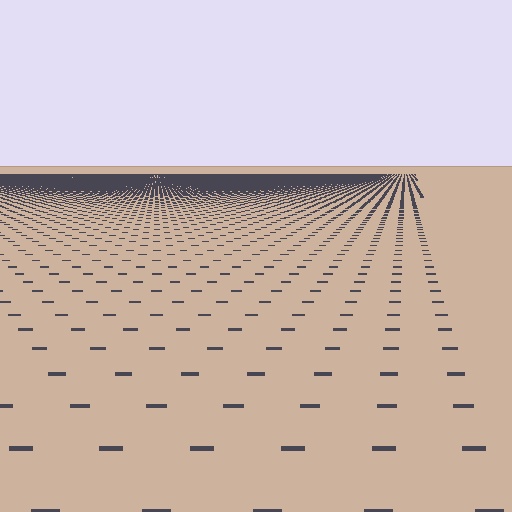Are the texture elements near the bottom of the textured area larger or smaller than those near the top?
Larger. Near the bottom, elements are closer to the viewer and appear at a bigger on-screen size.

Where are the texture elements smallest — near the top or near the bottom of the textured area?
Near the top.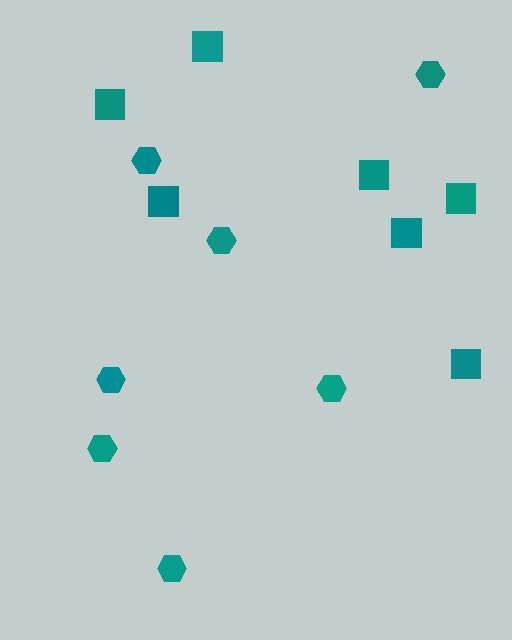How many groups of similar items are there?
There are 2 groups: one group of squares (7) and one group of hexagons (7).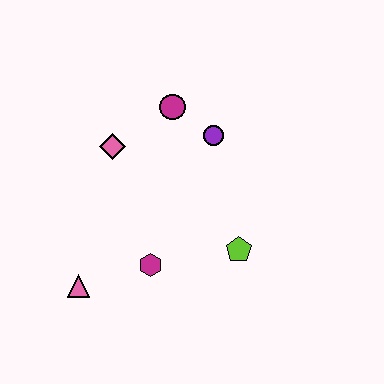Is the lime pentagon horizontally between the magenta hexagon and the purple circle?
No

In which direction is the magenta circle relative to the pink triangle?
The magenta circle is above the pink triangle.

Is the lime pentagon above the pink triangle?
Yes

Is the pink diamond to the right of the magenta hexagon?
No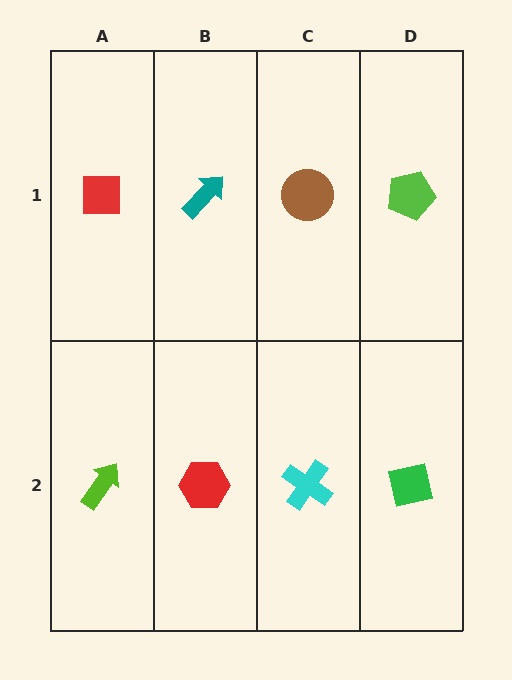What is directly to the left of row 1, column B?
A red square.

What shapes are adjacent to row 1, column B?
A red hexagon (row 2, column B), a red square (row 1, column A), a brown circle (row 1, column C).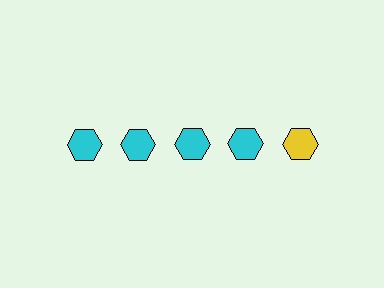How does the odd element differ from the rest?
It has a different color: yellow instead of cyan.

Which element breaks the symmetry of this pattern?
The yellow hexagon in the top row, rightmost column breaks the symmetry. All other shapes are cyan hexagons.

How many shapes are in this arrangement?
There are 5 shapes arranged in a grid pattern.